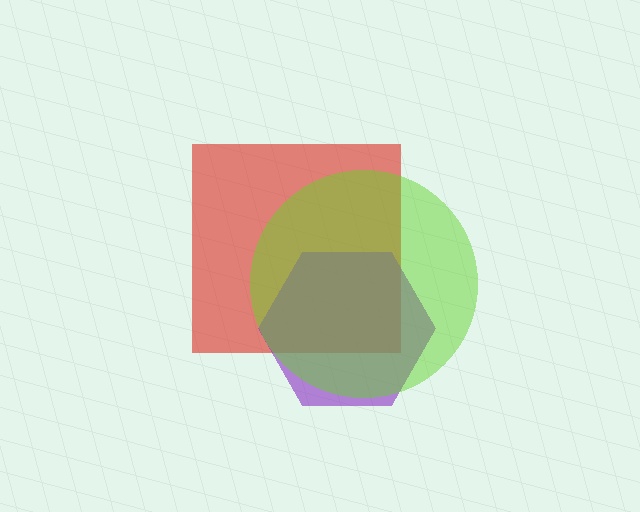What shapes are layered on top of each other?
The layered shapes are: a red square, a purple hexagon, a lime circle.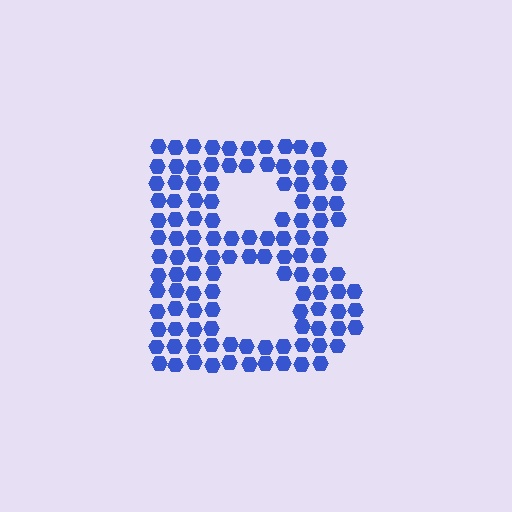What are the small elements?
The small elements are hexagons.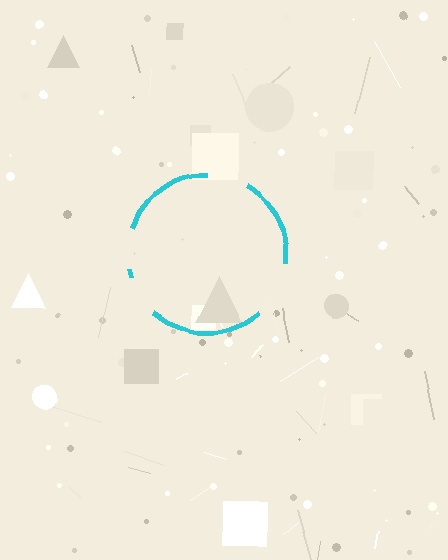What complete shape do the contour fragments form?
The contour fragments form a circle.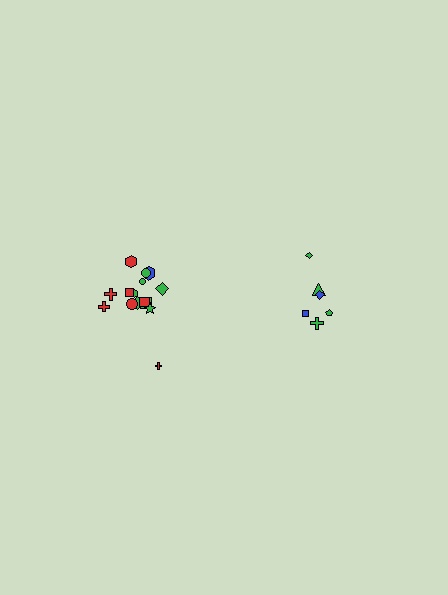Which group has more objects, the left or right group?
The left group.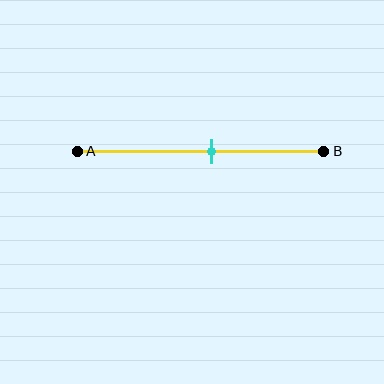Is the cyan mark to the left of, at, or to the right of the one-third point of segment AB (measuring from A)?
The cyan mark is to the right of the one-third point of segment AB.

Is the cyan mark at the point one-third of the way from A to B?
No, the mark is at about 55% from A, not at the 33% one-third point.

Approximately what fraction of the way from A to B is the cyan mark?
The cyan mark is approximately 55% of the way from A to B.